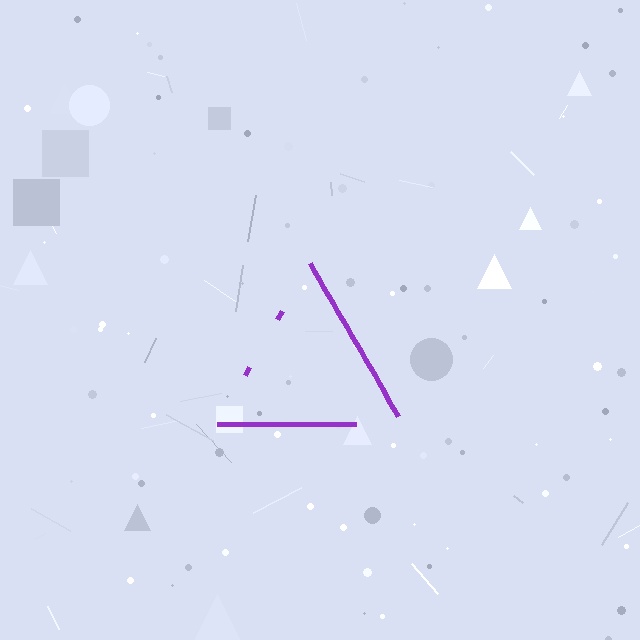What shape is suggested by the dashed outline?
The dashed outline suggests a triangle.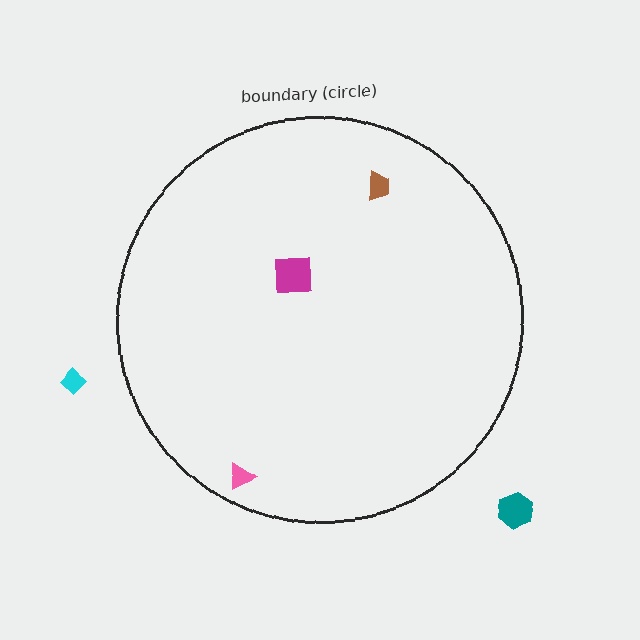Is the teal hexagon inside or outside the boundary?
Outside.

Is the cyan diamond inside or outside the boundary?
Outside.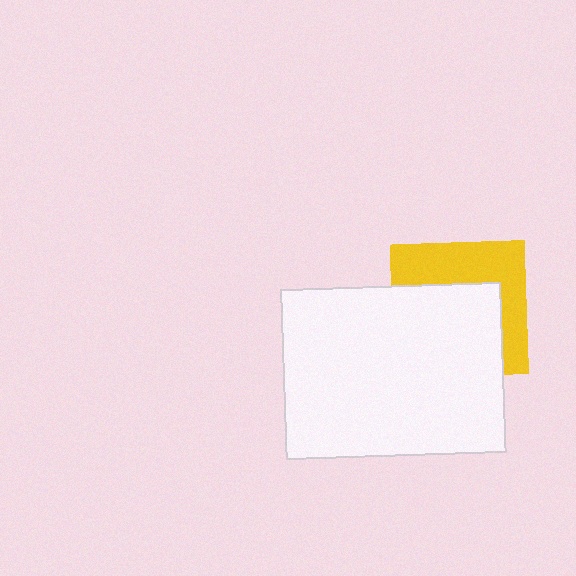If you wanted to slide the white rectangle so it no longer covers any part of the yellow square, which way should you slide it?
Slide it down — that is the most direct way to separate the two shapes.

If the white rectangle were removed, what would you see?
You would see the complete yellow square.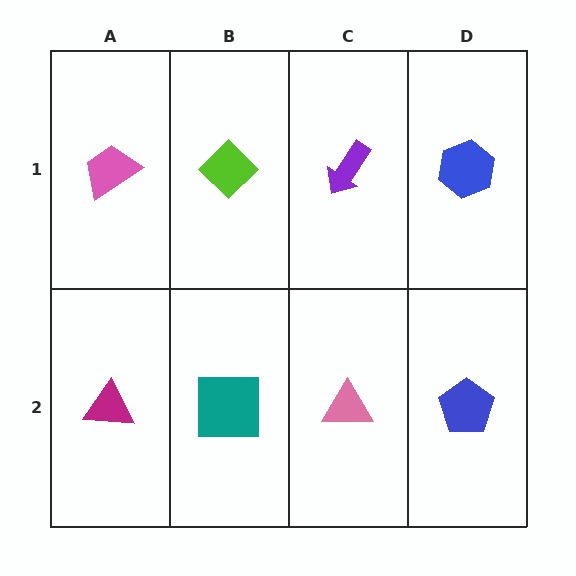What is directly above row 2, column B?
A lime diamond.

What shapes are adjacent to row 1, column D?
A blue pentagon (row 2, column D), a purple arrow (row 1, column C).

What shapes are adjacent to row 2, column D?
A blue hexagon (row 1, column D), a pink triangle (row 2, column C).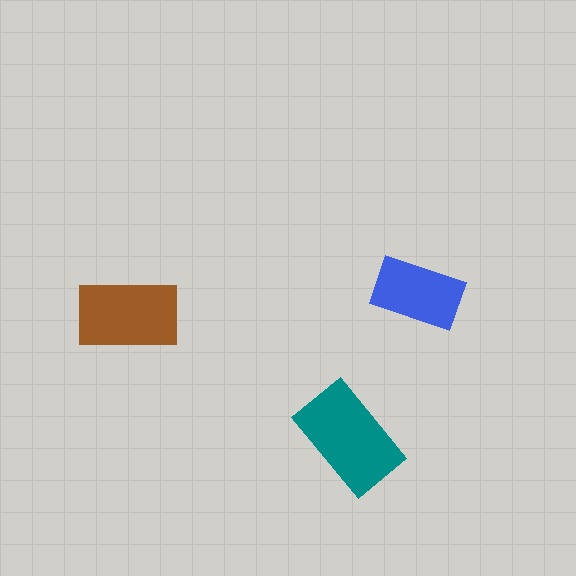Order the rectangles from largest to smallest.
the teal one, the brown one, the blue one.